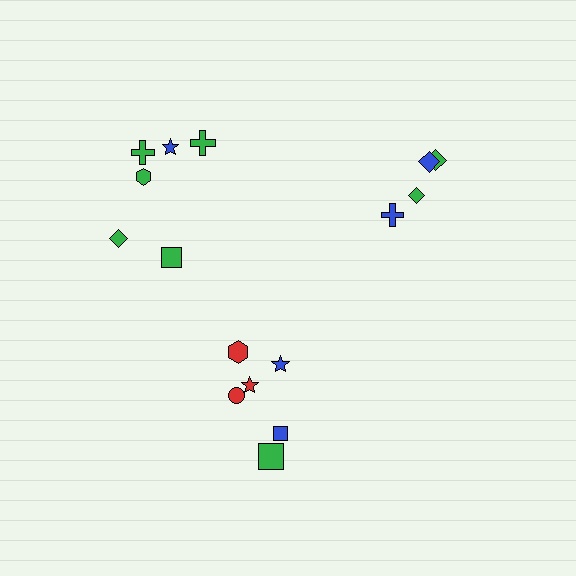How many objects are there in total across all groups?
There are 16 objects.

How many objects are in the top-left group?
There are 6 objects.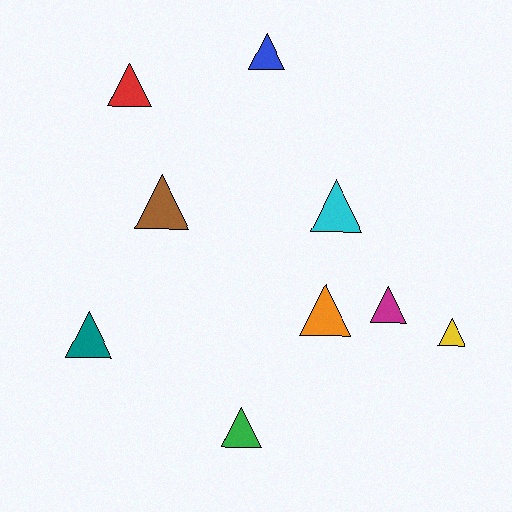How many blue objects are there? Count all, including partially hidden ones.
There is 1 blue object.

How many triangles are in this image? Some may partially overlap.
There are 9 triangles.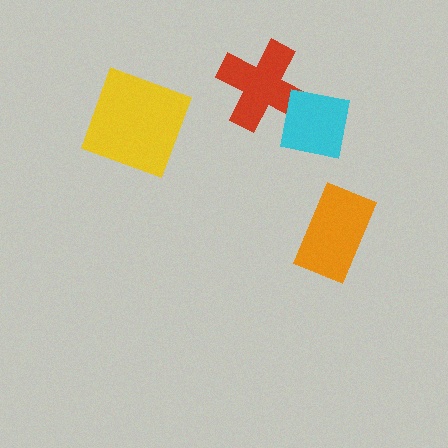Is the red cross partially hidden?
Yes, it is partially covered by another shape.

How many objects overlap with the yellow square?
0 objects overlap with the yellow square.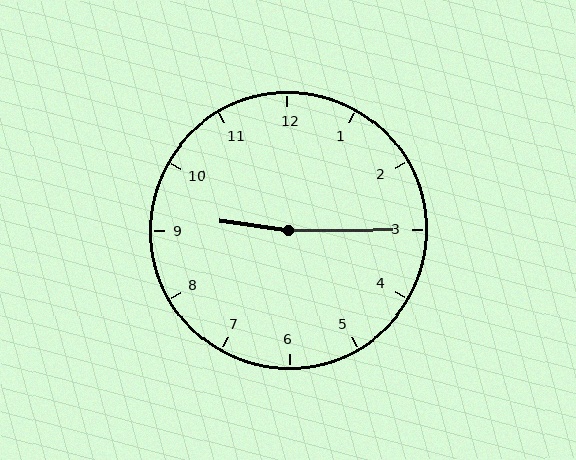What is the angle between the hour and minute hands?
Approximately 172 degrees.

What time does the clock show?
9:15.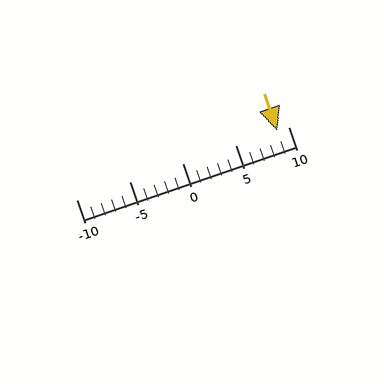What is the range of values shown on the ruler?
The ruler shows values from -10 to 10.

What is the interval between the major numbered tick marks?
The major tick marks are spaced 5 units apart.